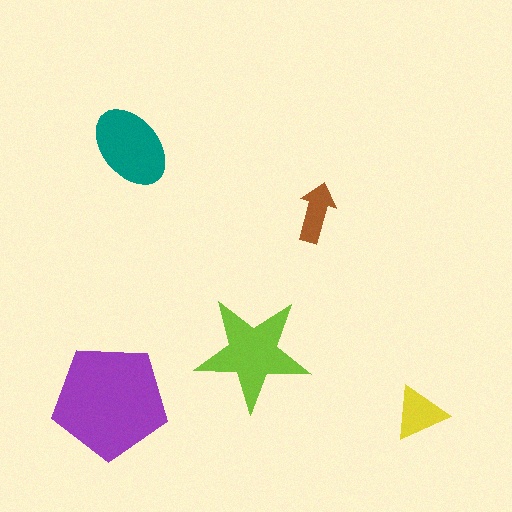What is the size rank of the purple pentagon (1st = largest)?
1st.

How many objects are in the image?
There are 5 objects in the image.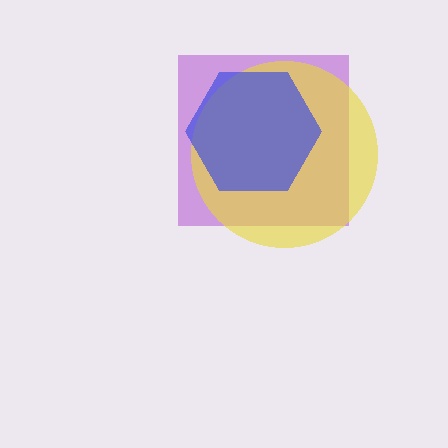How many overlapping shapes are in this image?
There are 3 overlapping shapes in the image.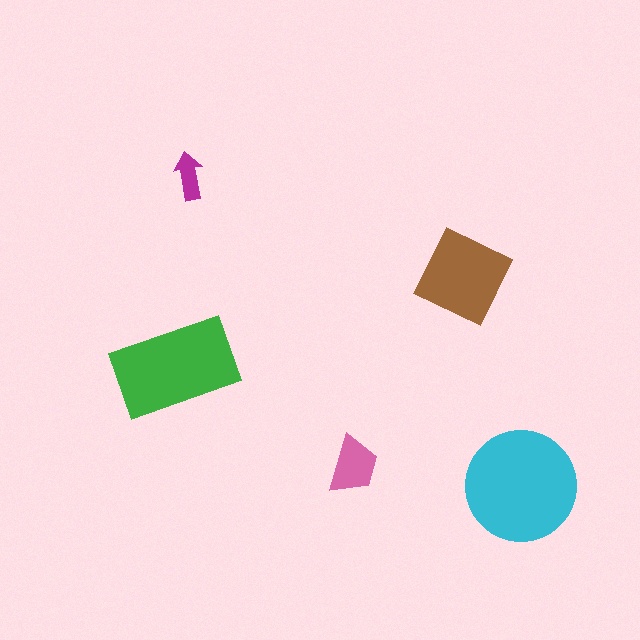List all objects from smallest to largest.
The magenta arrow, the pink trapezoid, the brown square, the green rectangle, the cyan circle.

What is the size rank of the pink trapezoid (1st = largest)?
4th.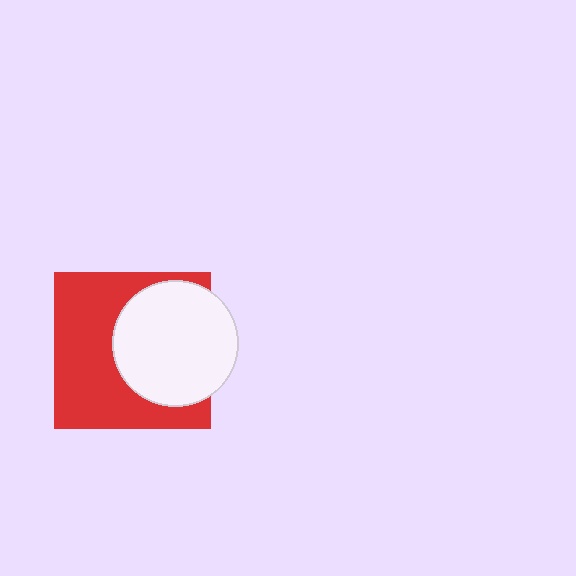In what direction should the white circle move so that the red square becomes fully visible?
The white circle should move right. That is the shortest direction to clear the overlap and leave the red square fully visible.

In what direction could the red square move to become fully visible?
The red square could move left. That would shift it out from behind the white circle entirely.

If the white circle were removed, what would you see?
You would see the complete red square.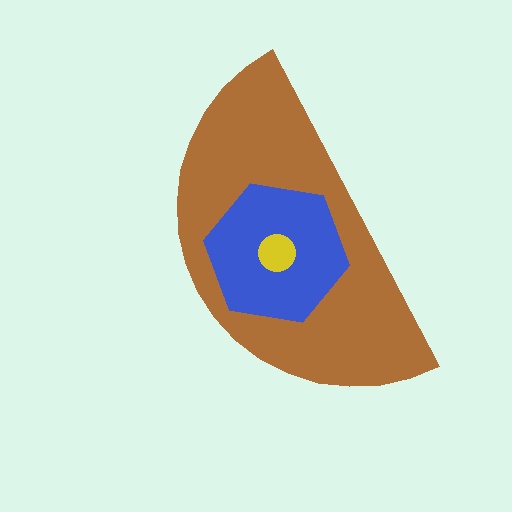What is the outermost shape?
The brown semicircle.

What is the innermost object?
The yellow circle.